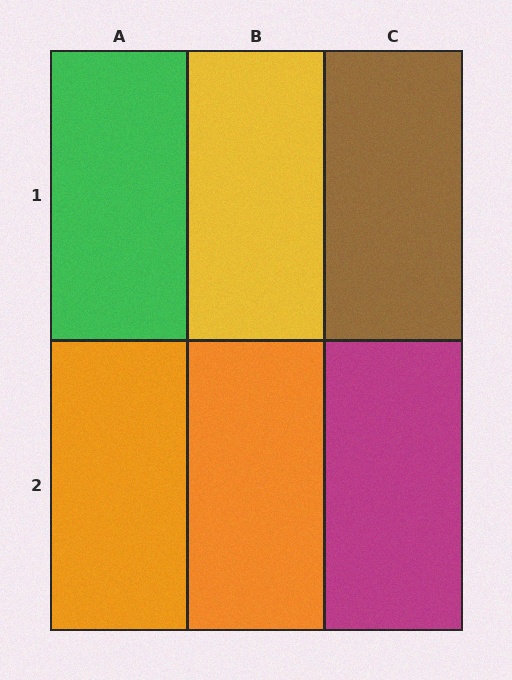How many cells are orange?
2 cells are orange.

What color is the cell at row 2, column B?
Orange.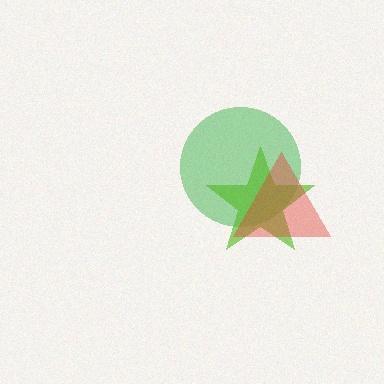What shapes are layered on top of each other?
The layered shapes are: a green circle, a lime star, a red triangle.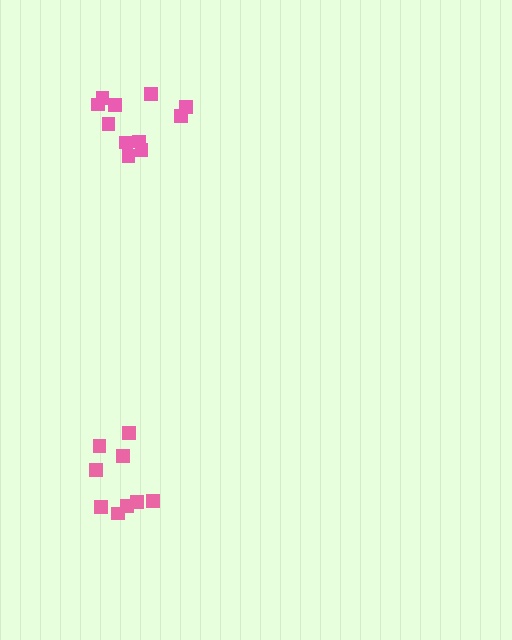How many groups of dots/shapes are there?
There are 2 groups.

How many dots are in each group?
Group 1: 9 dots, Group 2: 11 dots (20 total).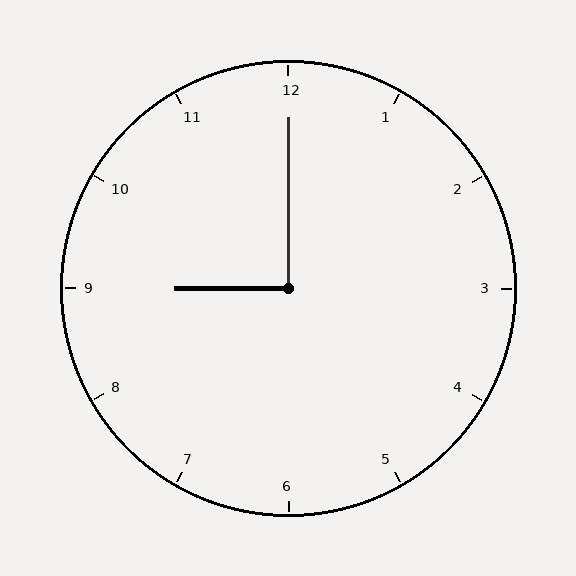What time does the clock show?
9:00.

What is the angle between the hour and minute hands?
Approximately 90 degrees.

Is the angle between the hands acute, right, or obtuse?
It is right.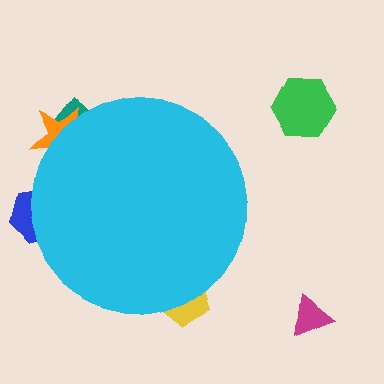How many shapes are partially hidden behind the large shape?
4 shapes are partially hidden.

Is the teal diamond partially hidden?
Yes, the teal diamond is partially hidden behind the cyan circle.